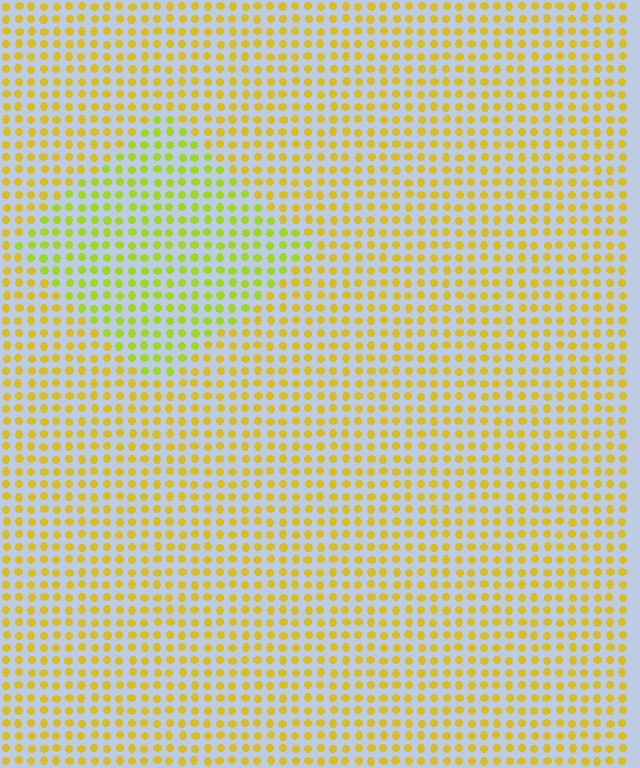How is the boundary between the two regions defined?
The boundary is defined purely by a slight shift in hue (about 29 degrees). Spacing, size, and orientation are identical on both sides.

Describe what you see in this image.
The image is filled with small yellow elements in a uniform arrangement. A diamond-shaped region is visible where the elements are tinted to a slightly different hue, forming a subtle color boundary.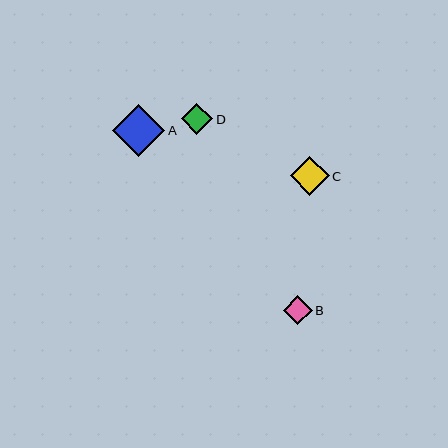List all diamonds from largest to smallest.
From largest to smallest: A, C, D, B.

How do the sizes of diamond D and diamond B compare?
Diamond D and diamond B are approximately the same size.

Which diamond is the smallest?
Diamond B is the smallest with a size of approximately 29 pixels.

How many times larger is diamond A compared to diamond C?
Diamond A is approximately 1.3 times the size of diamond C.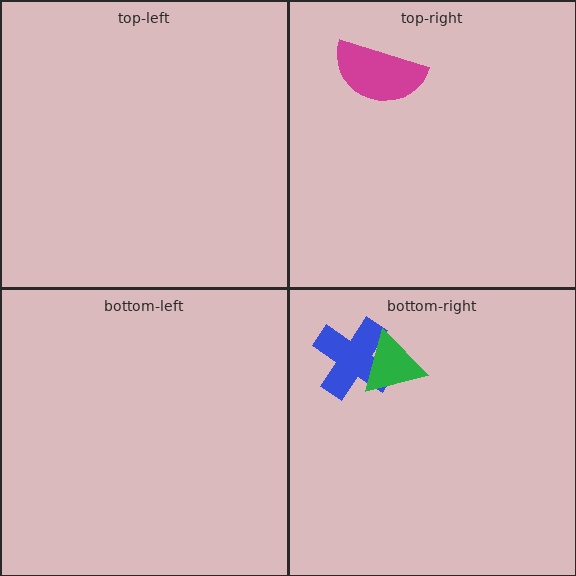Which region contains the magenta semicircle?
The top-right region.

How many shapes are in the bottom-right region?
2.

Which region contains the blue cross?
The bottom-right region.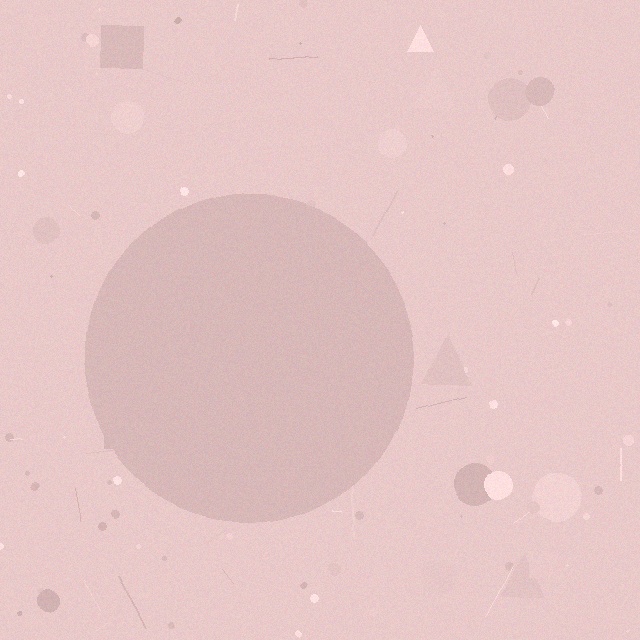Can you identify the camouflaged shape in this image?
The camouflaged shape is a circle.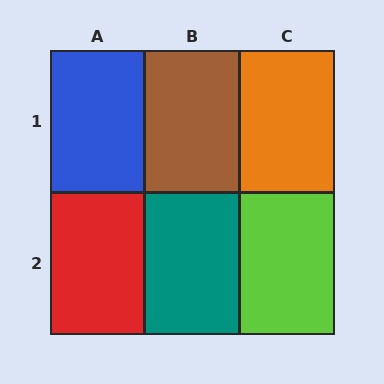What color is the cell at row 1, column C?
Orange.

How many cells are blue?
1 cell is blue.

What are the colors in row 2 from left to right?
Red, teal, lime.